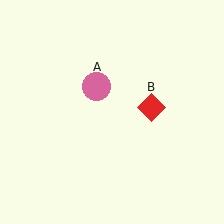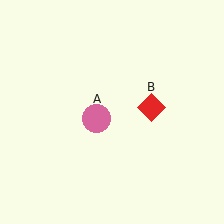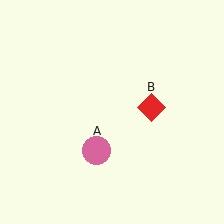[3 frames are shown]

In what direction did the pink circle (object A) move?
The pink circle (object A) moved down.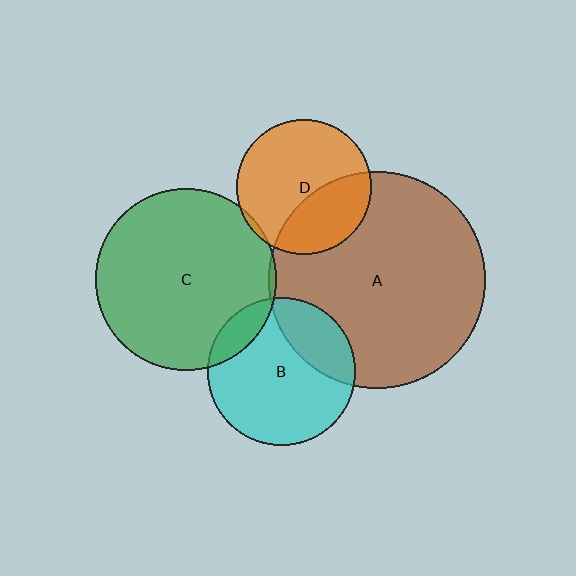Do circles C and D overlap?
Yes.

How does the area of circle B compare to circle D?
Approximately 1.2 times.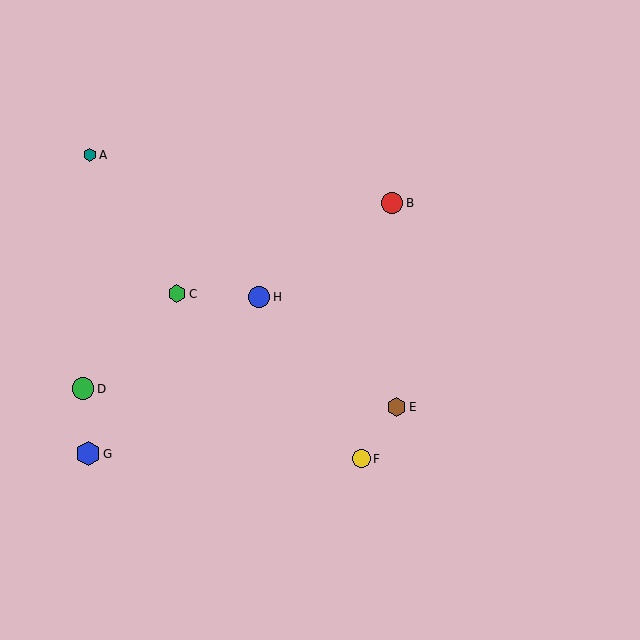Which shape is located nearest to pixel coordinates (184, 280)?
The green hexagon (labeled C) at (177, 294) is nearest to that location.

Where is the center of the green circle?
The center of the green circle is at (83, 389).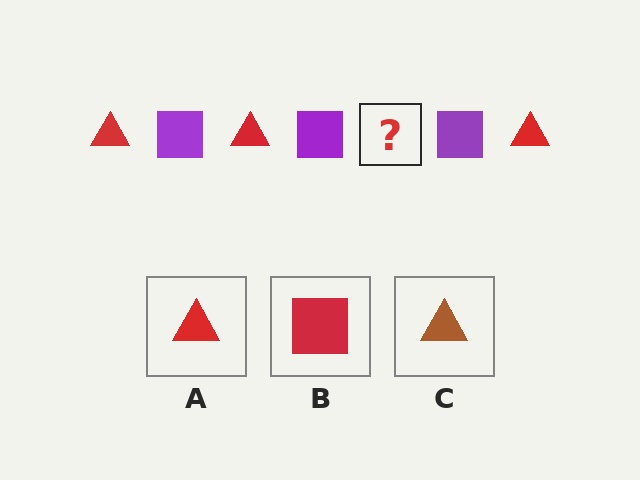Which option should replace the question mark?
Option A.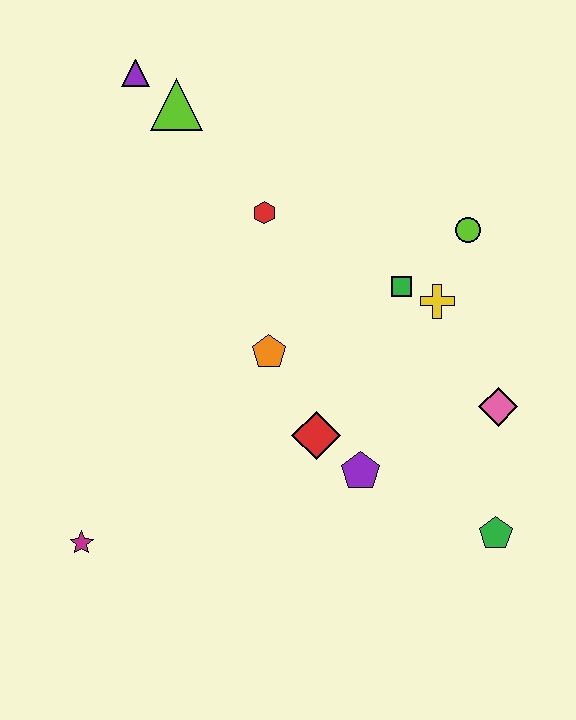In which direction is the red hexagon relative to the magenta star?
The red hexagon is above the magenta star.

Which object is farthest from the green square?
The magenta star is farthest from the green square.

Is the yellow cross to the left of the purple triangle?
No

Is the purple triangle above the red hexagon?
Yes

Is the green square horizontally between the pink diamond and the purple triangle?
Yes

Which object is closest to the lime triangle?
The purple triangle is closest to the lime triangle.